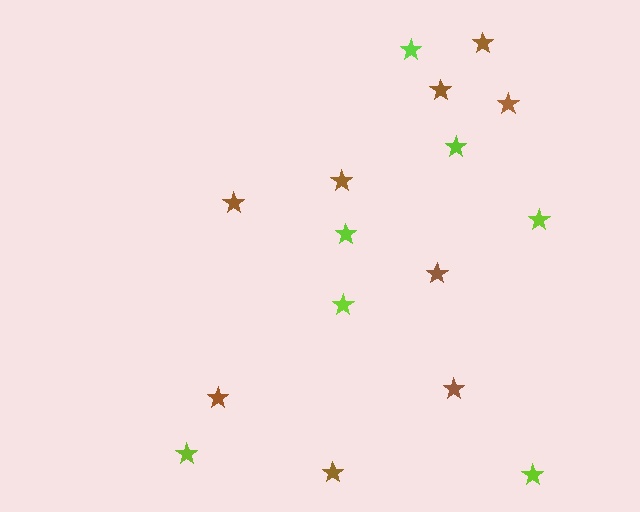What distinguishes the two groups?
There are 2 groups: one group of brown stars (9) and one group of lime stars (7).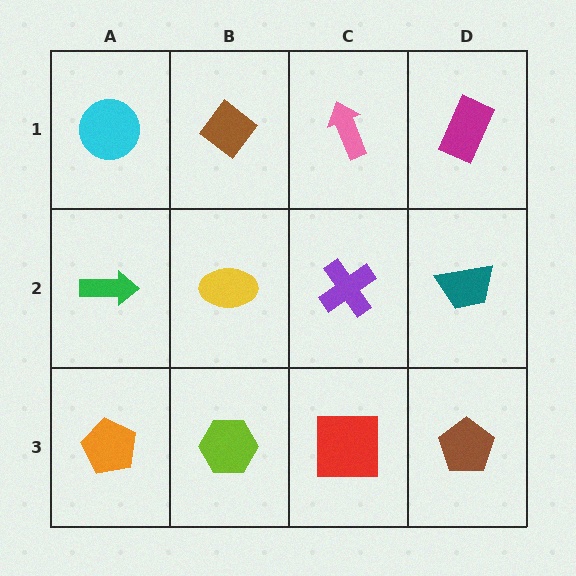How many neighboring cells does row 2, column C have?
4.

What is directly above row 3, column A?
A green arrow.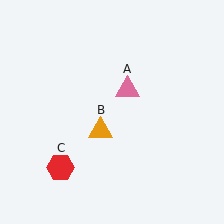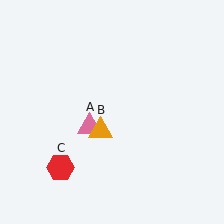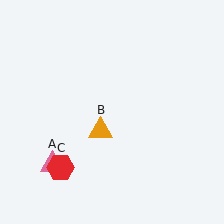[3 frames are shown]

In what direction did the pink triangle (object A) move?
The pink triangle (object A) moved down and to the left.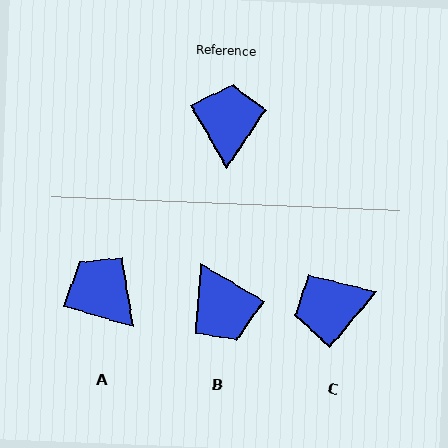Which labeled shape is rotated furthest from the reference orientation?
B, about 151 degrees away.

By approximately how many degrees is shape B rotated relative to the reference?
Approximately 151 degrees clockwise.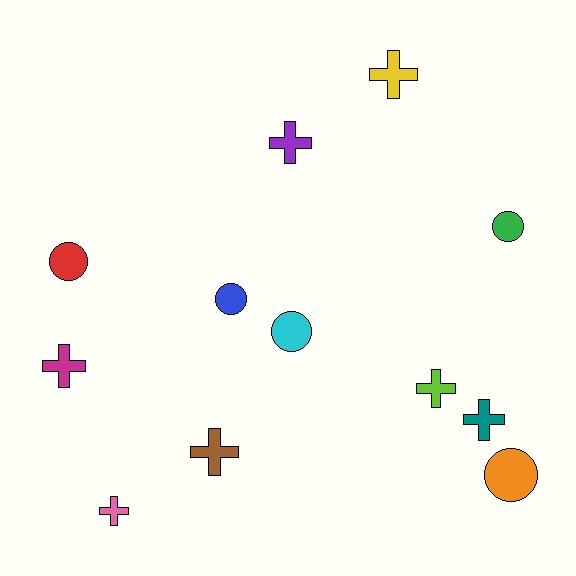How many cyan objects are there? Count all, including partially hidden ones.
There is 1 cyan object.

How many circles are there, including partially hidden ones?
There are 5 circles.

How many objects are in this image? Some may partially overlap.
There are 12 objects.